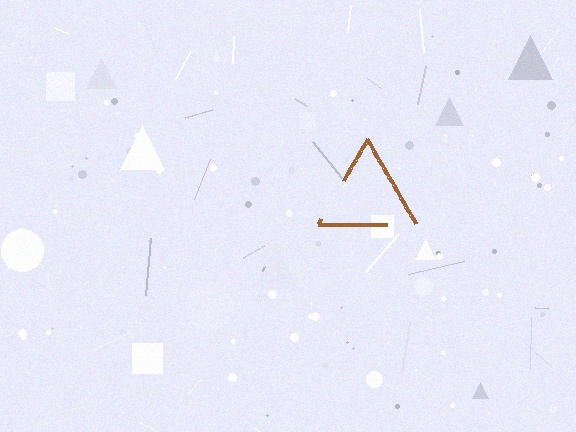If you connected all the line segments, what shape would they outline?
They would outline a triangle.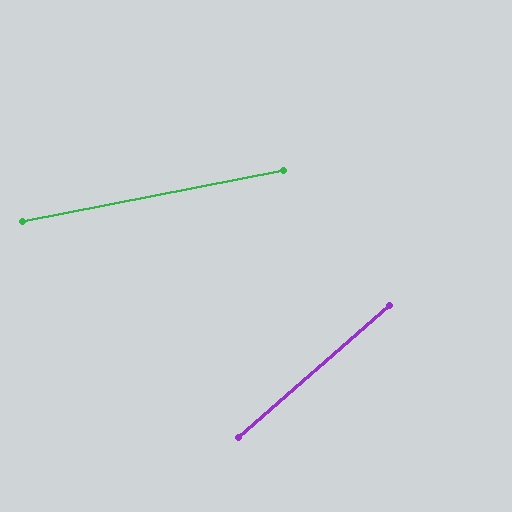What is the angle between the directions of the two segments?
Approximately 30 degrees.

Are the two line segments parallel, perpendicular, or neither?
Neither parallel nor perpendicular — they differ by about 30°.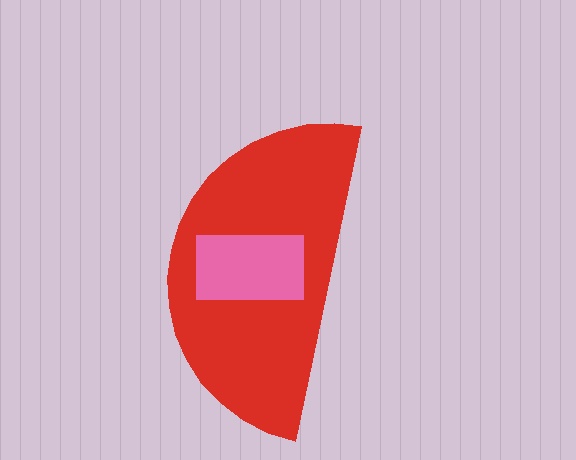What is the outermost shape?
The red semicircle.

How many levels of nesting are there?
2.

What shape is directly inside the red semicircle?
The pink rectangle.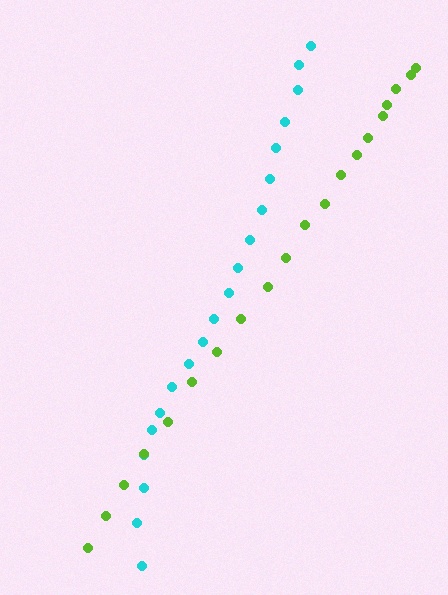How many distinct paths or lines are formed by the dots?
There are 2 distinct paths.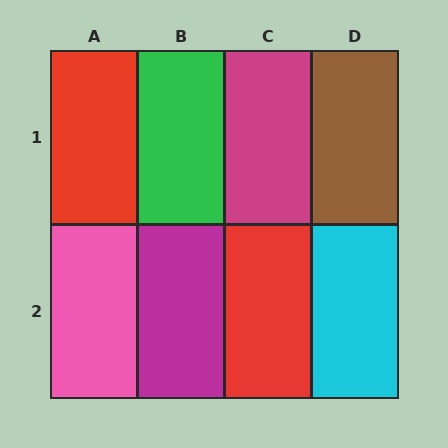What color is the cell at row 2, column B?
Magenta.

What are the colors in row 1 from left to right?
Red, green, magenta, brown.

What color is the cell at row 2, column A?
Pink.